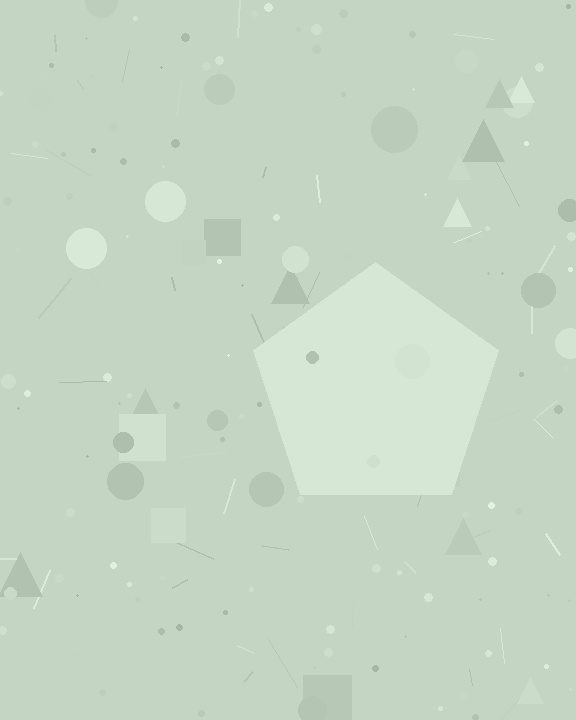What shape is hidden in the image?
A pentagon is hidden in the image.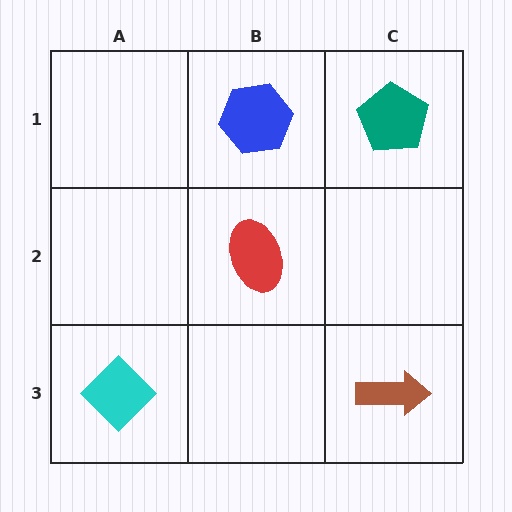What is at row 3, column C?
A brown arrow.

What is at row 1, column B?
A blue hexagon.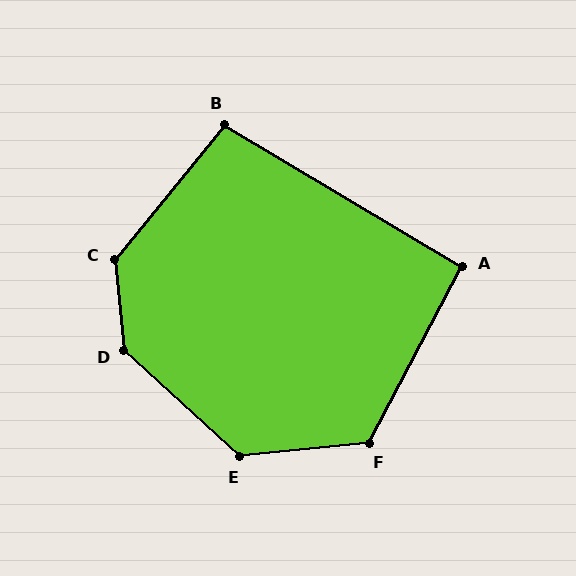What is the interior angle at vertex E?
Approximately 132 degrees (obtuse).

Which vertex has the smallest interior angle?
A, at approximately 93 degrees.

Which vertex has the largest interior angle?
D, at approximately 138 degrees.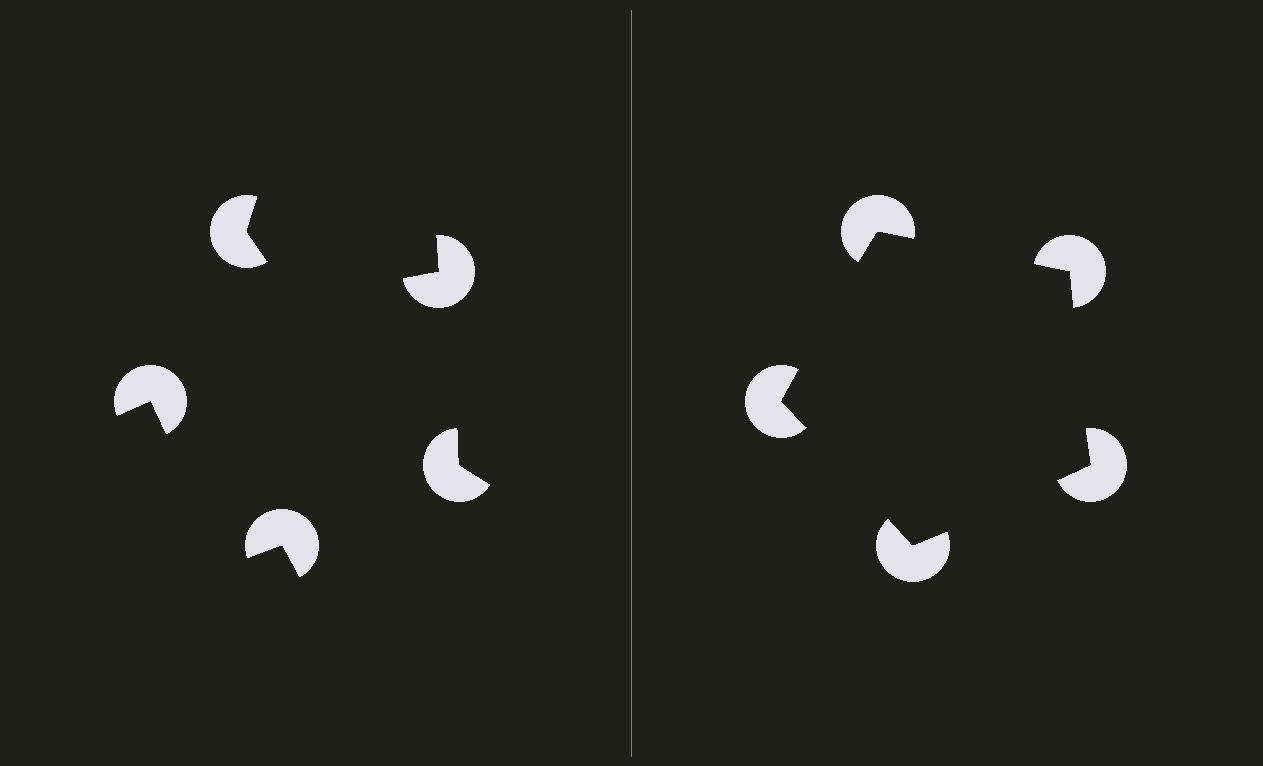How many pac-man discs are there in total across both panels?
10 — 5 on each side.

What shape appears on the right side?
An illusory pentagon.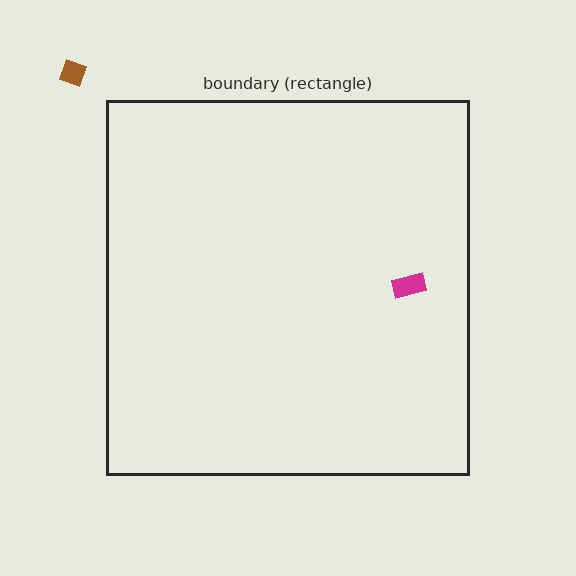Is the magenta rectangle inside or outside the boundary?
Inside.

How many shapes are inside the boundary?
1 inside, 1 outside.